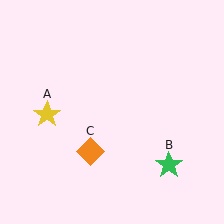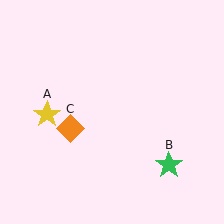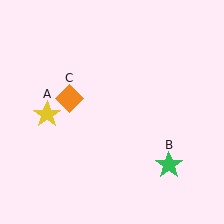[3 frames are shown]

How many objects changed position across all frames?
1 object changed position: orange diamond (object C).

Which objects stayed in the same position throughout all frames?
Yellow star (object A) and green star (object B) remained stationary.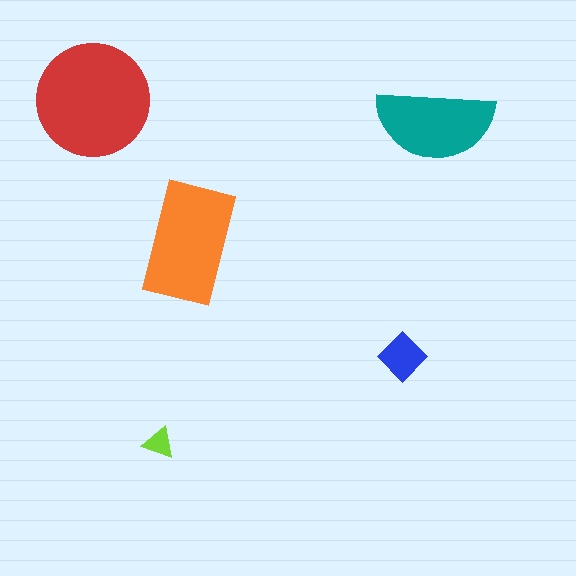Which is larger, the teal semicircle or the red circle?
The red circle.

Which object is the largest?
The red circle.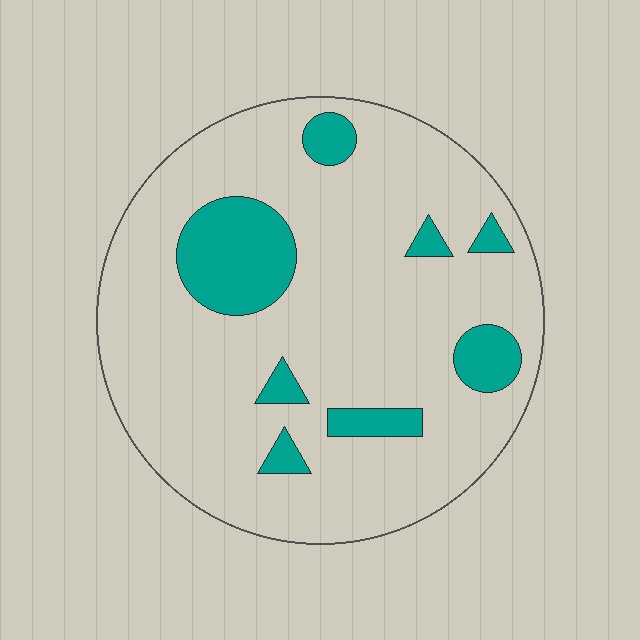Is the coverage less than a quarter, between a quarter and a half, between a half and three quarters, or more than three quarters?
Less than a quarter.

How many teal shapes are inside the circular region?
8.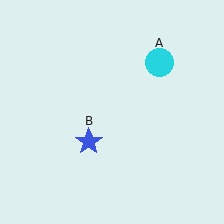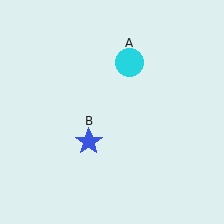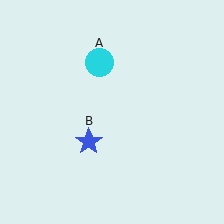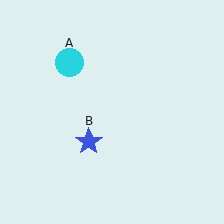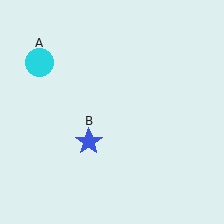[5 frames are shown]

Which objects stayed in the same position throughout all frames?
Blue star (object B) remained stationary.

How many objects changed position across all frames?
1 object changed position: cyan circle (object A).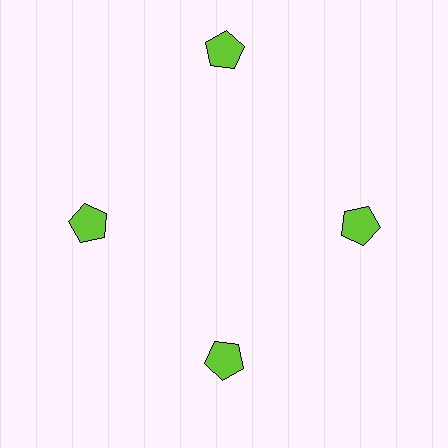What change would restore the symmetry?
The symmetry would be restored by moving it inward, back onto the ring so that all 4 pentagons sit at equal angles and equal distance from the center.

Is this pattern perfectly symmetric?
No. The 4 lime pentagons are arranged in a ring, but one element near the 12 o'clock position is pushed outward from the center, breaking the 4-fold rotational symmetry.